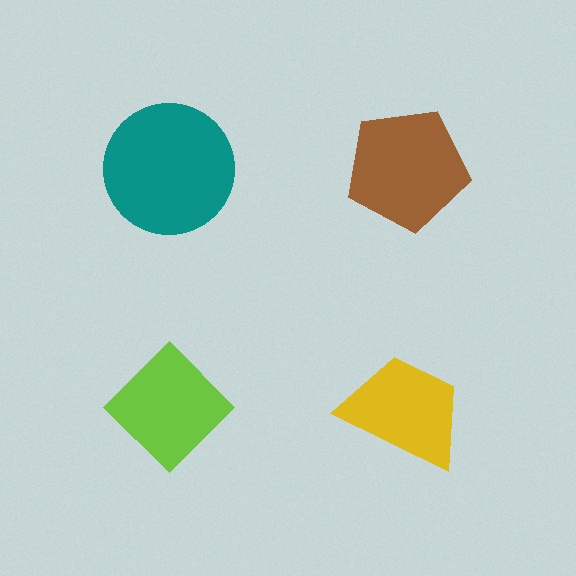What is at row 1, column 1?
A teal circle.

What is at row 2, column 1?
A lime diamond.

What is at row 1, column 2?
A brown pentagon.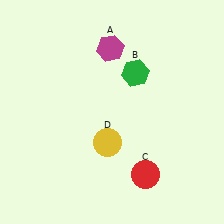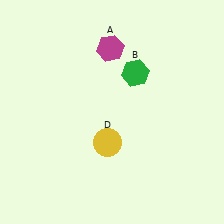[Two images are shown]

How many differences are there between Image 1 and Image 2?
There is 1 difference between the two images.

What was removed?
The red circle (C) was removed in Image 2.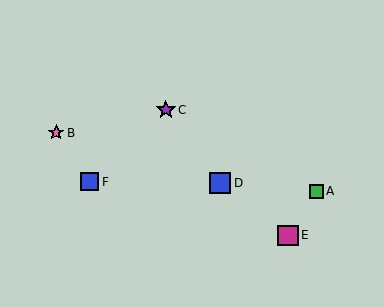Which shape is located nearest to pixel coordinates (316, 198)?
The green square (labeled A) at (316, 191) is nearest to that location.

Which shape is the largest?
The blue square (labeled D) is the largest.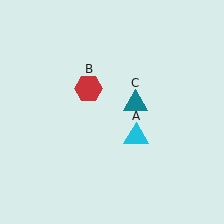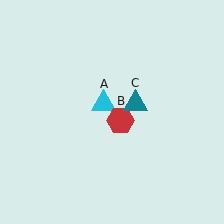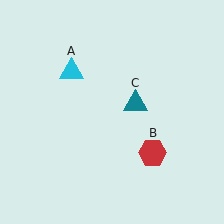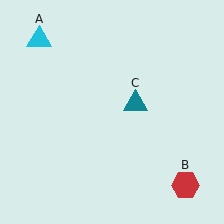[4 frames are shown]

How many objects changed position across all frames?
2 objects changed position: cyan triangle (object A), red hexagon (object B).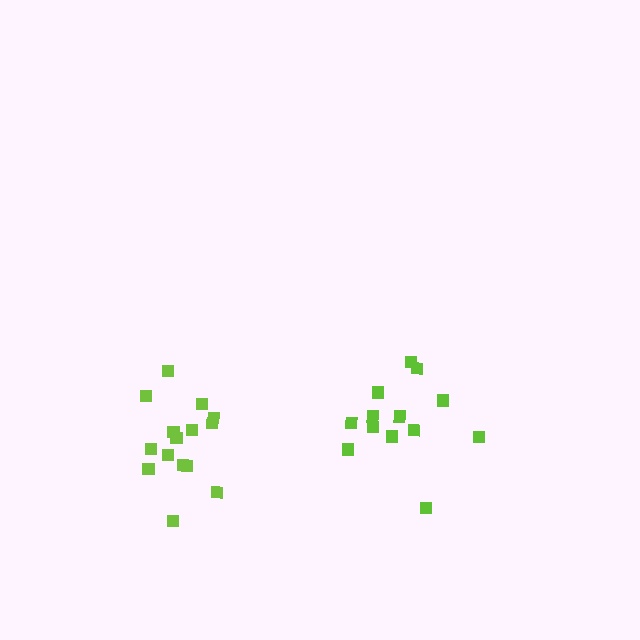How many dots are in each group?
Group 1: 13 dots, Group 2: 15 dots (28 total).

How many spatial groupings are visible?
There are 2 spatial groupings.